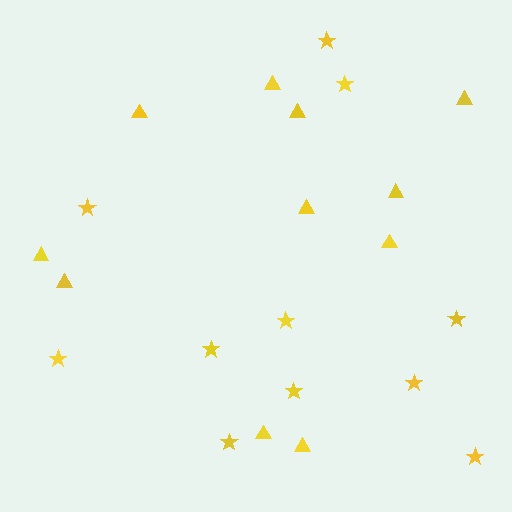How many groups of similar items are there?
There are 2 groups: one group of triangles (11) and one group of stars (11).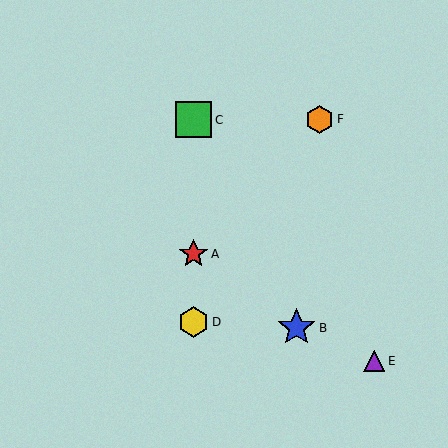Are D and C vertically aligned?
Yes, both are at x≈193.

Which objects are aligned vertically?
Objects A, C, D are aligned vertically.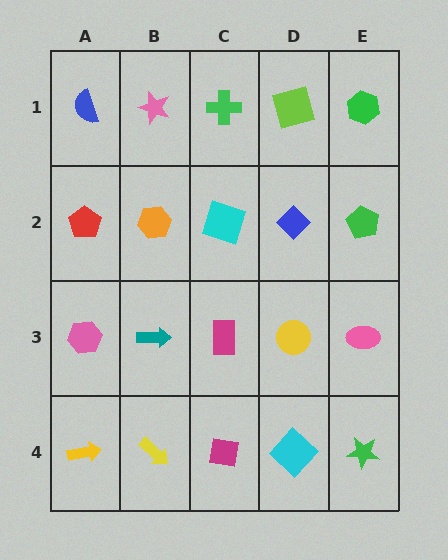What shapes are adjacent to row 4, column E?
A pink ellipse (row 3, column E), a cyan diamond (row 4, column D).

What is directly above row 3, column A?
A red pentagon.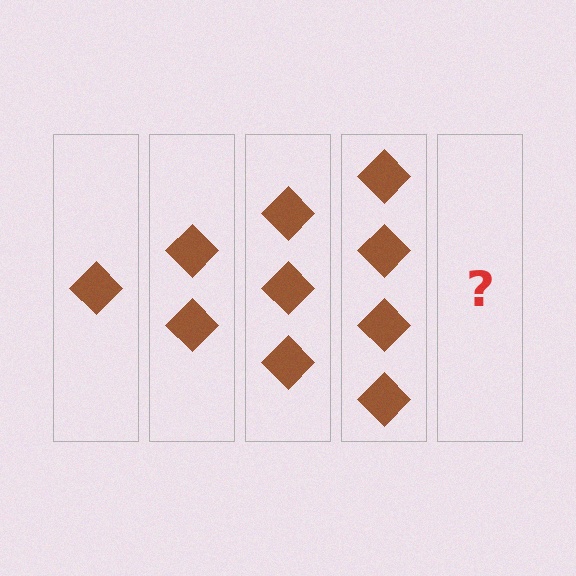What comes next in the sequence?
The next element should be 5 diamonds.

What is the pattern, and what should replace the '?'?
The pattern is that each step adds one more diamond. The '?' should be 5 diamonds.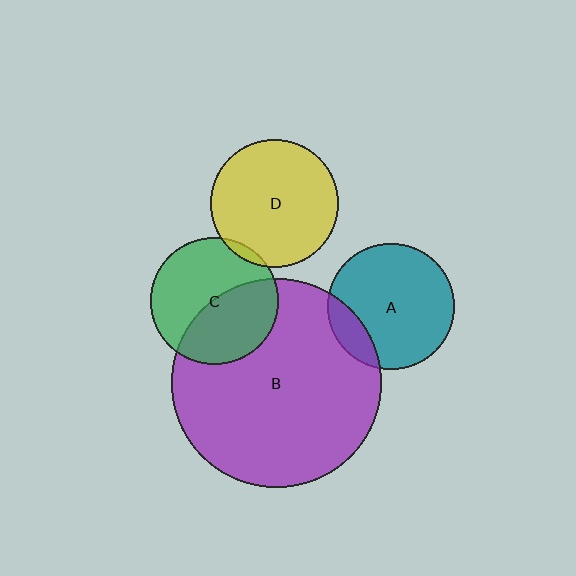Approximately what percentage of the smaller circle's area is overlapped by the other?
Approximately 15%.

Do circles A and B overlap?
Yes.